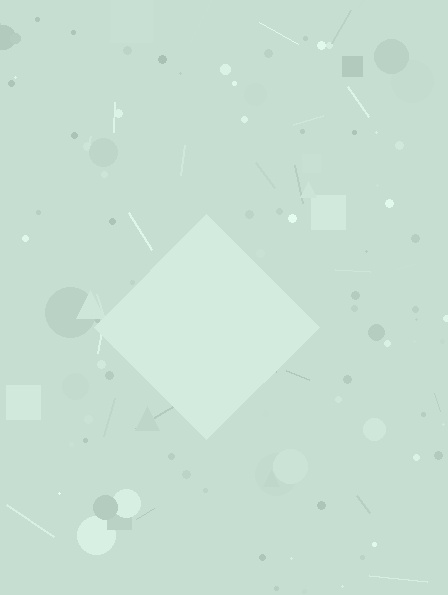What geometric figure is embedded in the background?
A diamond is embedded in the background.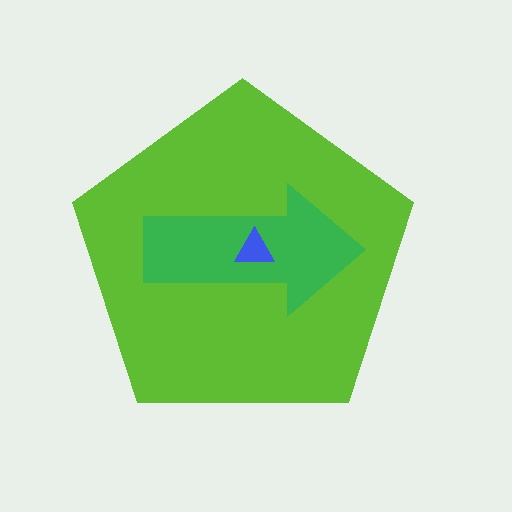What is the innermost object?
The blue triangle.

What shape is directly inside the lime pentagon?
The green arrow.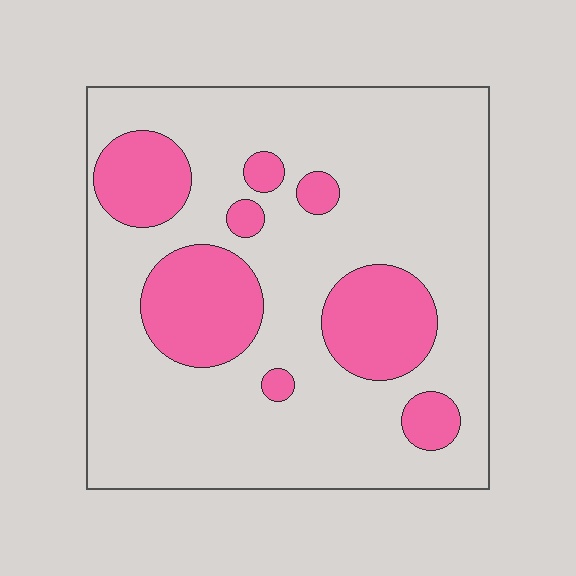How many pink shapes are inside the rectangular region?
8.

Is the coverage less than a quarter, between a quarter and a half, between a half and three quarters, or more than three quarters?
Less than a quarter.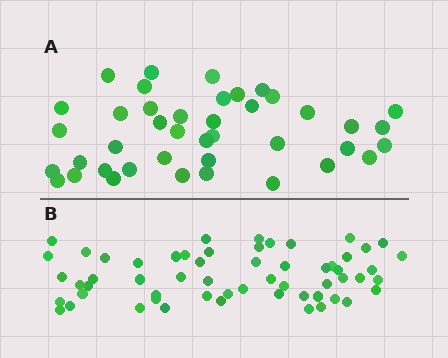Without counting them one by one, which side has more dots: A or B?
Region B (the bottom region) has more dots.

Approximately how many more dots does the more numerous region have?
Region B has approximately 15 more dots than region A.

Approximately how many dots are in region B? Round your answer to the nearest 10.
About 60 dots. (The exact count is 58, which rounds to 60.)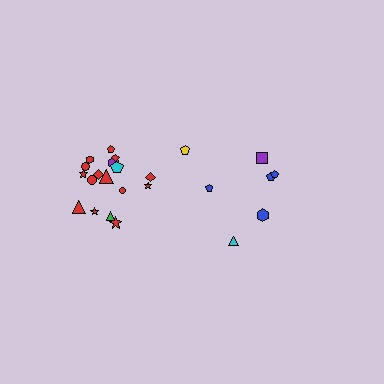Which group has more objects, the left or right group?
The left group.